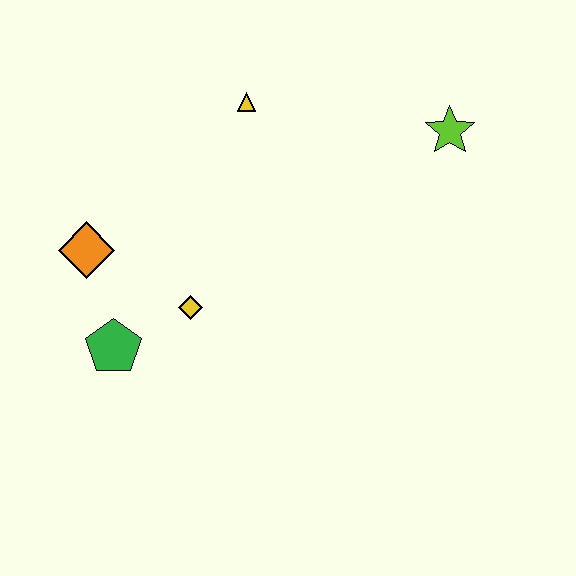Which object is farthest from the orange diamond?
The lime star is farthest from the orange diamond.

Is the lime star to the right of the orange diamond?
Yes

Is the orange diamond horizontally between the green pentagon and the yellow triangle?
No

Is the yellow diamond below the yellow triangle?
Yes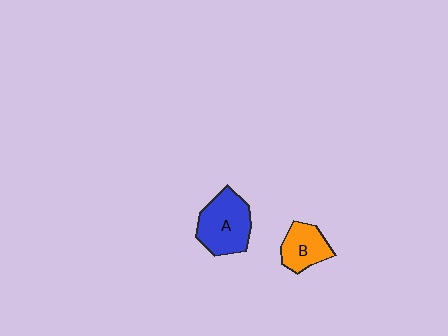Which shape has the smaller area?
Shape B (orange).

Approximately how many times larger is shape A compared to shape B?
Approximately 1.5 times.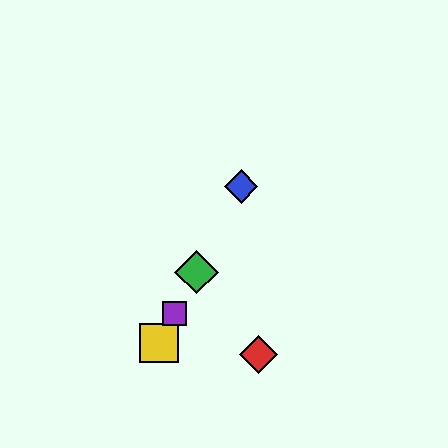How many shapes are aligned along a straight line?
4 shapes (the blue diamond, the green diamond, the yellow square, the purple square) are aligned along a straight line.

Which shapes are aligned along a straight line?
The blue diamond, the green diamond, the yellow square, the purple square are aligned along a straight line.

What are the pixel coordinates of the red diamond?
The red diamond is at (258, 354).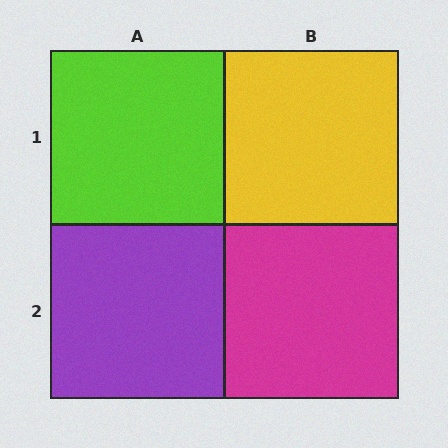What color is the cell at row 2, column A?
Purple.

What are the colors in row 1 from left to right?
Lime, yellow.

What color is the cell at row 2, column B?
Magenta.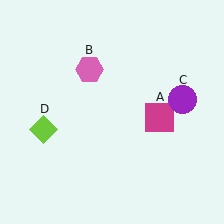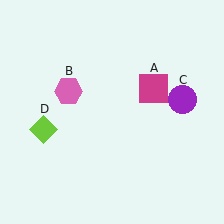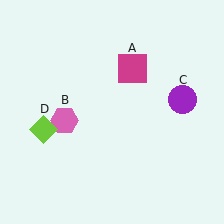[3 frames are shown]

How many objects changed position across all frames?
2 objects changed position: magenta square (object A), pink hexagon (object B).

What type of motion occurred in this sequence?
The magenta square (object A), pink hexagon (object B) rotated counterclockwise around the center of the scene.